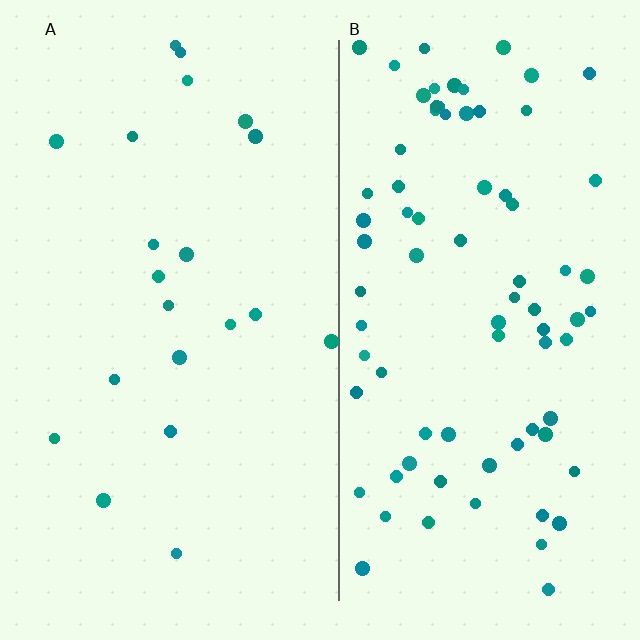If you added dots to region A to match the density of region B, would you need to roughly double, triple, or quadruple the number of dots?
Approximately quadruple.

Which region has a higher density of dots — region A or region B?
B (the right).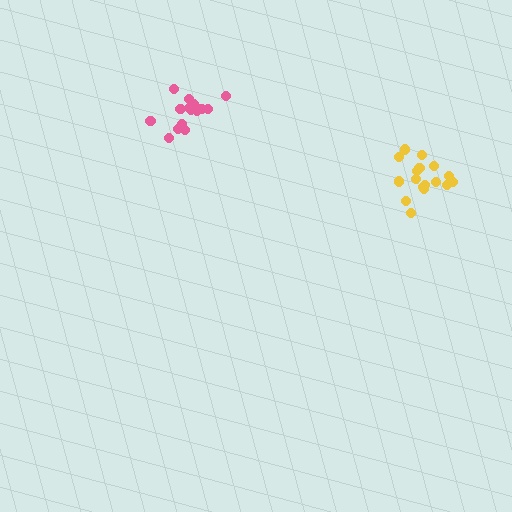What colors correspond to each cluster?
The clusters are colored: yellow, pink.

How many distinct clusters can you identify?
There are 2 distinct clusters.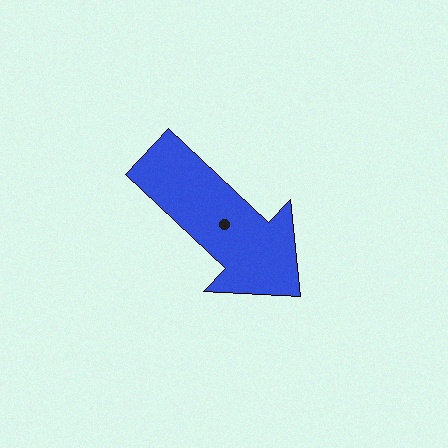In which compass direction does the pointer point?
Southeast.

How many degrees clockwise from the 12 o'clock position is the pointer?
Approximately 133 degrees.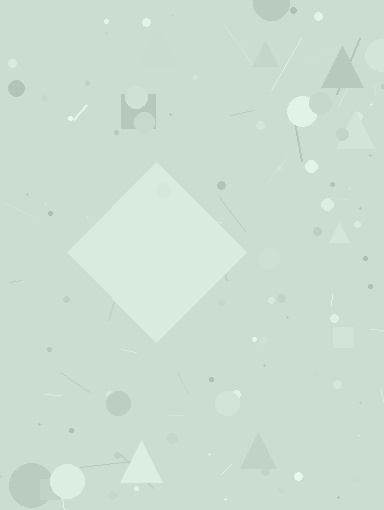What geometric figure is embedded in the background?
A diamond is embedded in the background.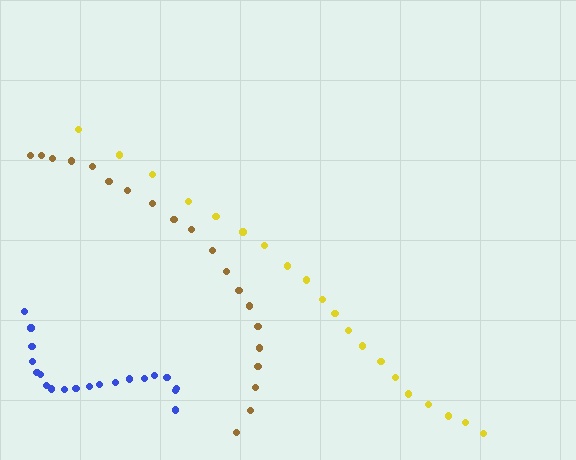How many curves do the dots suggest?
There are 3 distinct paths.